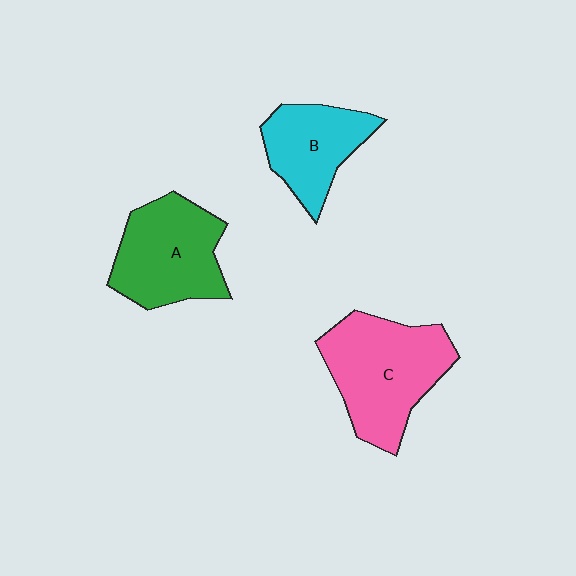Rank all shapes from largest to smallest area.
From largest to smallest: C (pink), A (green), B (cyan).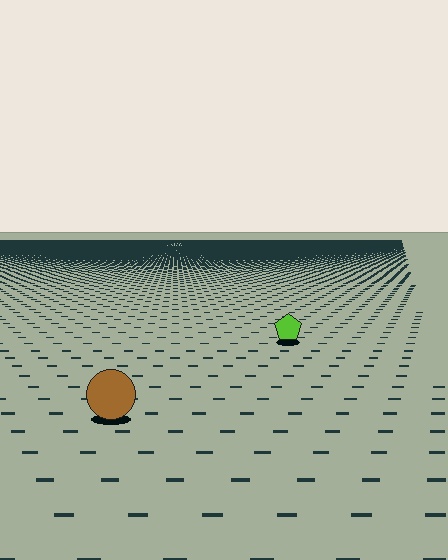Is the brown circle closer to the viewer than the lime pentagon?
Yes. The brown circle is closer — you can tell from the texture gradient: the ground texture is coarser near it.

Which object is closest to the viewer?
The brown circle is closest. The texture marks near it are larger and more spread out.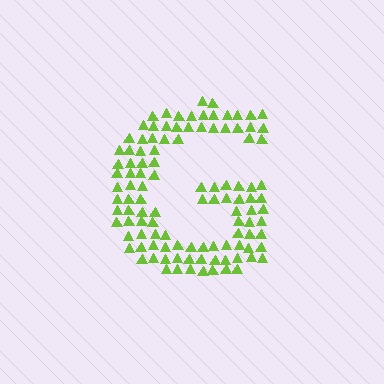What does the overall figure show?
The overall figure shows the letter G.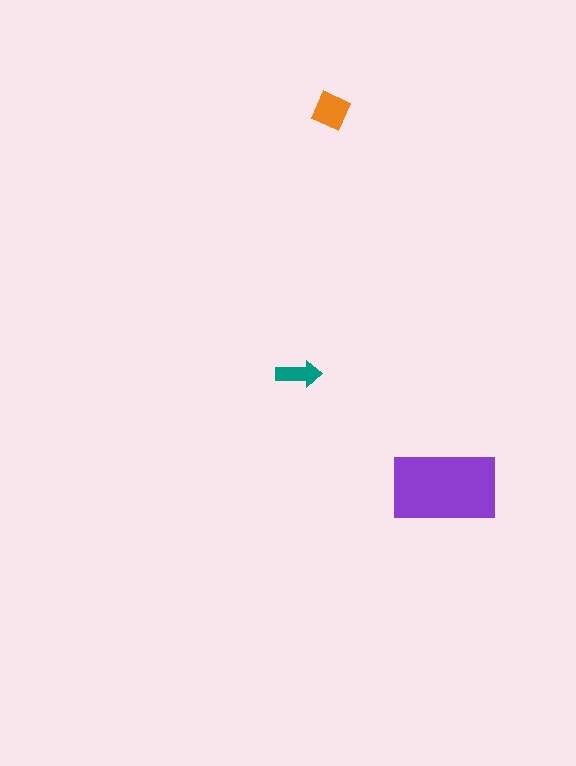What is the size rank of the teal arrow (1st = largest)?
3rd.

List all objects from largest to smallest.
The purple rectangle, the orange square, the teal arrow.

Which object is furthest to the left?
The teal arrow is leftmost.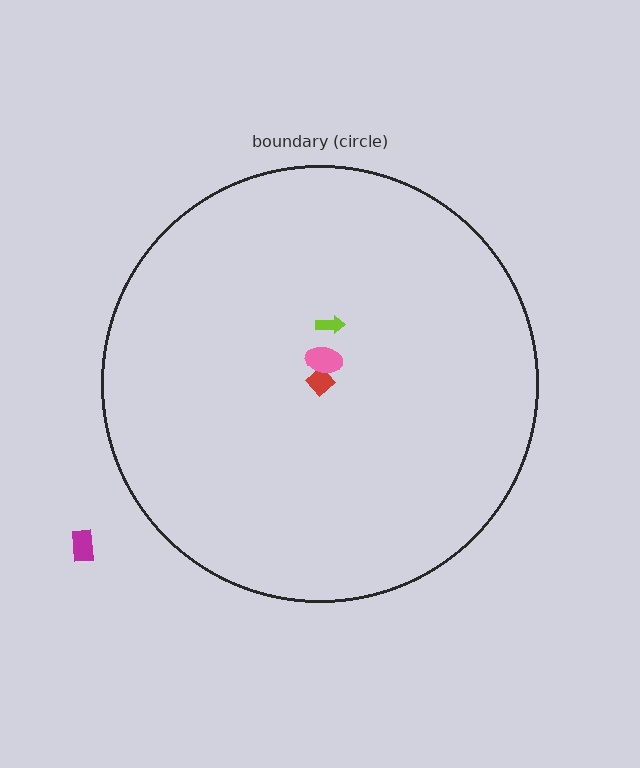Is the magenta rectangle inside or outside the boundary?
Outside.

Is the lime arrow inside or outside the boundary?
Inside.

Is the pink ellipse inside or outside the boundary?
Inside.